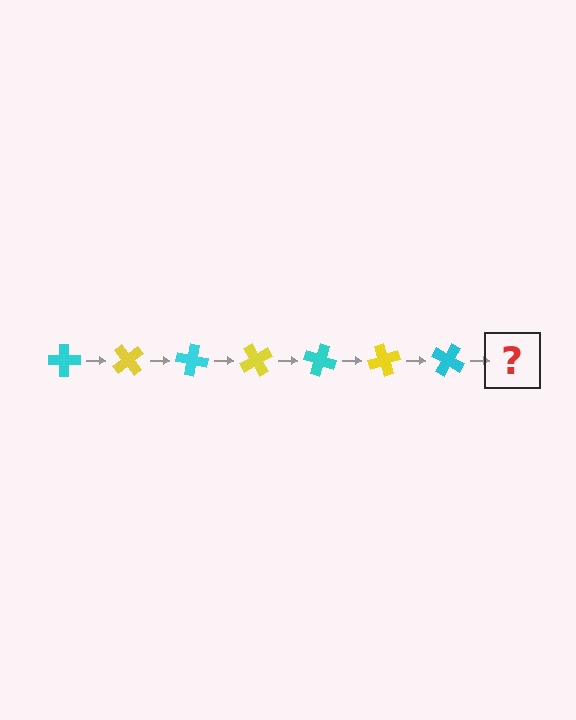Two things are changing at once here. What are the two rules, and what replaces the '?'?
The two rules are that it rotates 50 degrees each step and the color cycles through cyan and yellow. The '?' should be a yellow cross, rotated 350 degrees from the start.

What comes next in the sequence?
The next element should be a yellow cross, rotated 350 degrees from the start.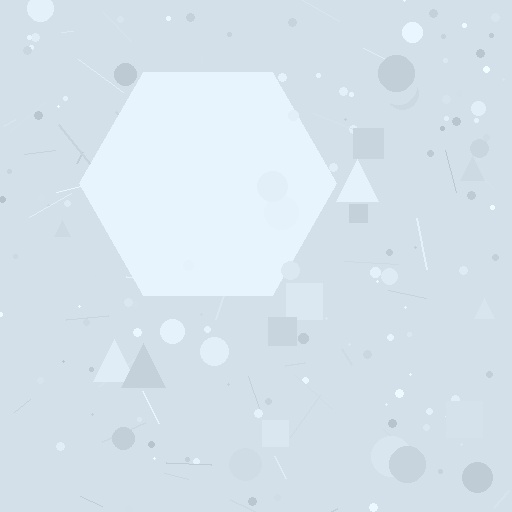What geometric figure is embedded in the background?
A hexagon is embedded in the background.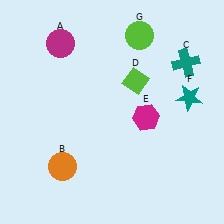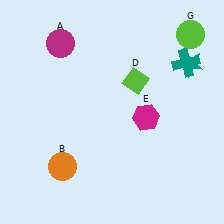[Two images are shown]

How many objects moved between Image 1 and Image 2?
2 objects moved between the two images.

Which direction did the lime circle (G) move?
The lime circle (G) moved right.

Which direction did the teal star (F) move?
The teal star (F) moved up.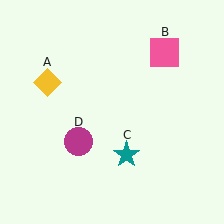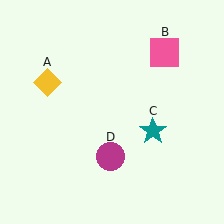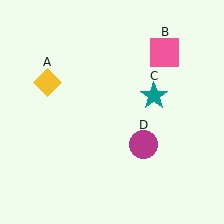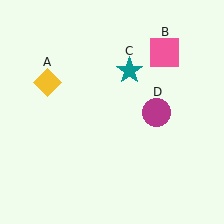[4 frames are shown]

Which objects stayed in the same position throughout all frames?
Yellow diamond (object A) and pink square (object B) remained stationary.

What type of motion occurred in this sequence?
The teal star (object C), magenta circle (object D) rotated counterclockwise around the center of the scene.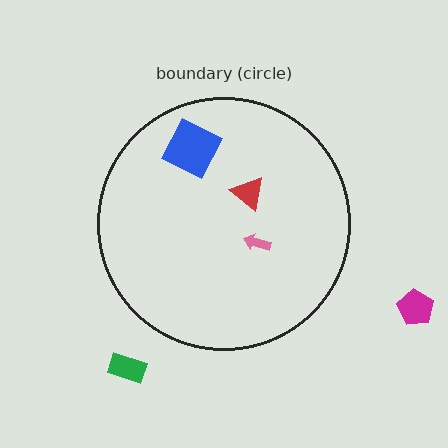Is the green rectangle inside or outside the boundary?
Outside.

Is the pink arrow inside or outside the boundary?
Inside.